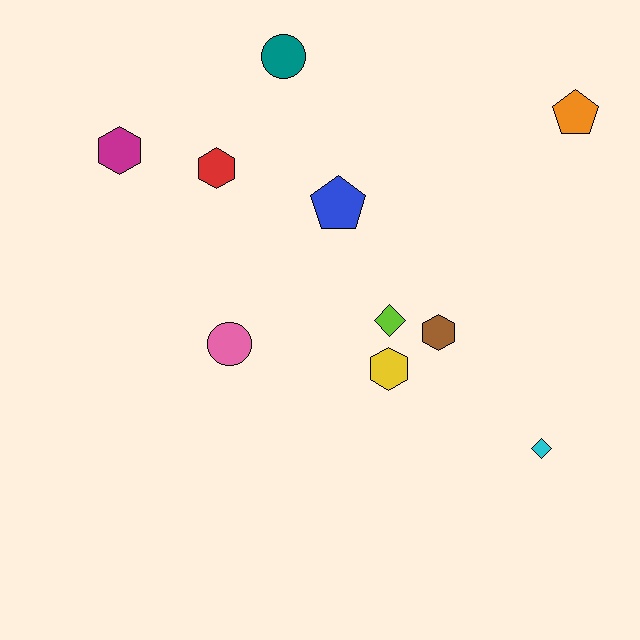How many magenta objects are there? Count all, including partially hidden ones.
There is 1 magenta object.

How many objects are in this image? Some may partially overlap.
There are 10 objects.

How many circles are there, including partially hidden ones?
There are 2 circles.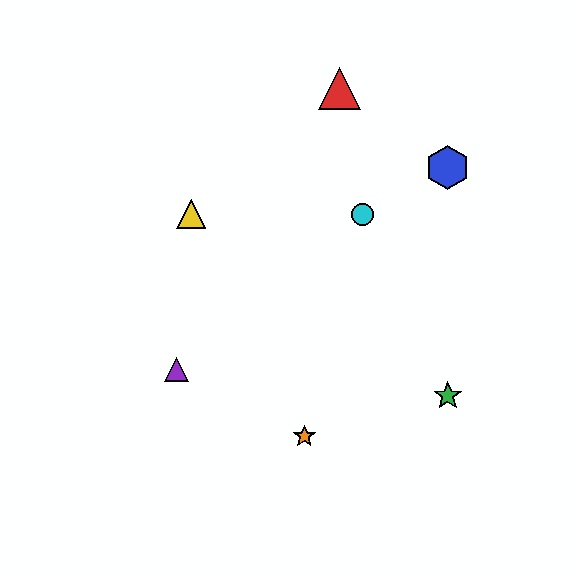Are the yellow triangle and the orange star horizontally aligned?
No, the yellow triangle is at y≈214 and the orange star is at y≈436.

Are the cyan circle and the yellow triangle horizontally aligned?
Yes, both are at y≈214.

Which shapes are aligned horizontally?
The yellow triangle, the cyan circle are aligned horizontally.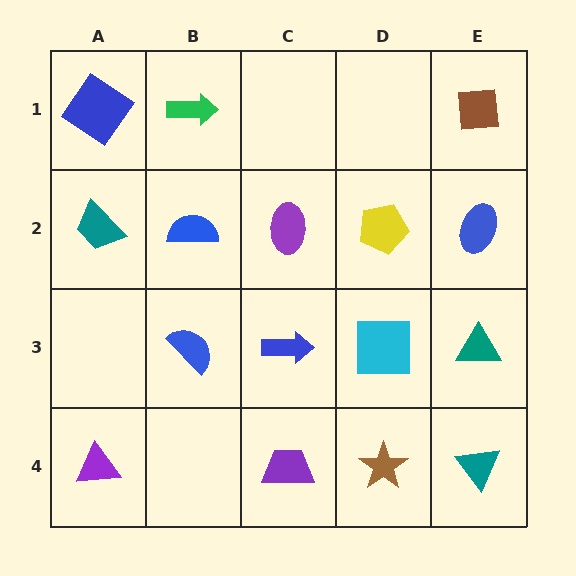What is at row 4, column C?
A purple trapezoid.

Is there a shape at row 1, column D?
No, that cell is empty.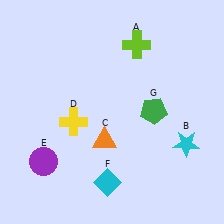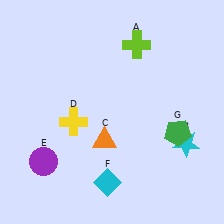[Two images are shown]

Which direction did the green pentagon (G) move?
The green pentagon (G) moved right.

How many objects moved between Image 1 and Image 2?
1 object moved between the two images.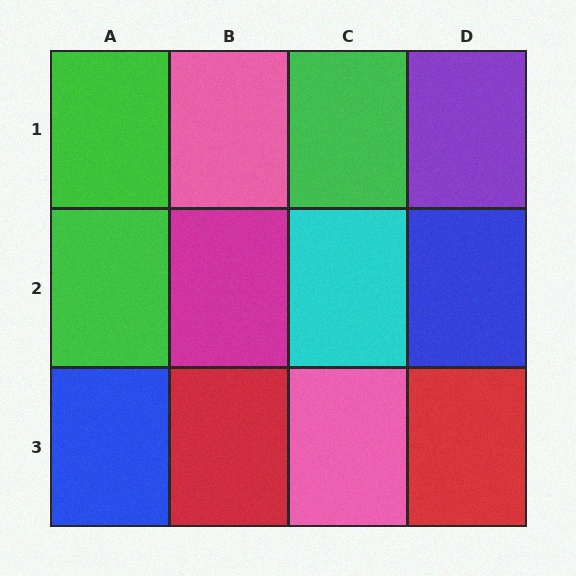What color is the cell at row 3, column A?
Blue.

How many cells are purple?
1 cell is purple.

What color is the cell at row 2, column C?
Cyan.